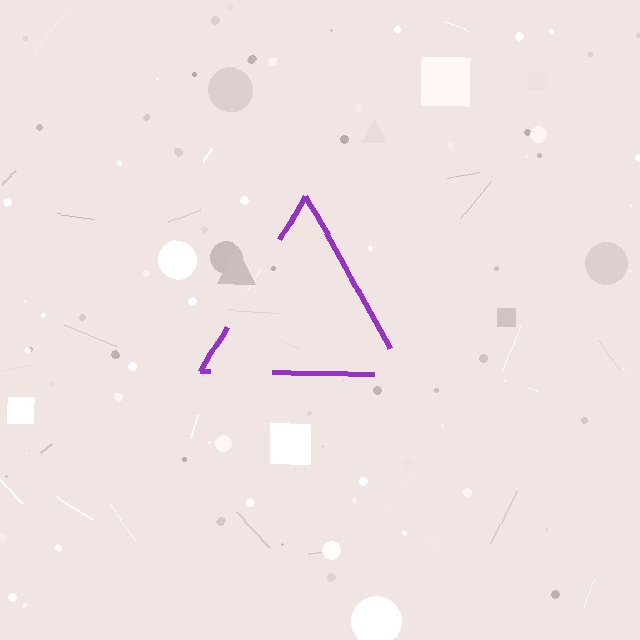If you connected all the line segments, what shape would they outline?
They would outline a triangle.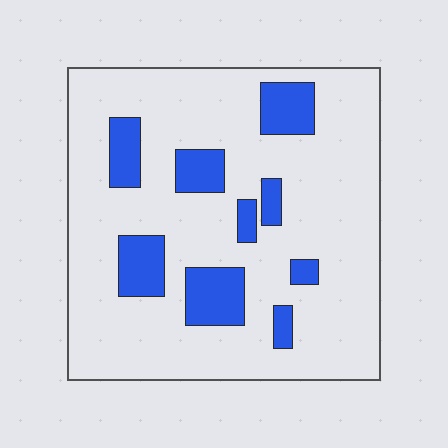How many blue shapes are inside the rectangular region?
9.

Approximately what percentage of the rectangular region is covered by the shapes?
Approximately 20%.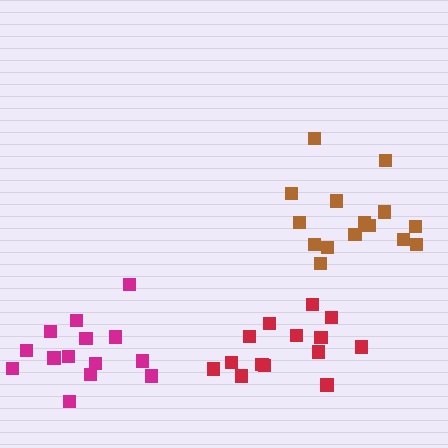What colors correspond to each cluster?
The clusters are colored: brown, magenta, red.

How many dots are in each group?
Group 1: 15 dots, Group 2: 14 dots, Group 3: 14 dots (43 total).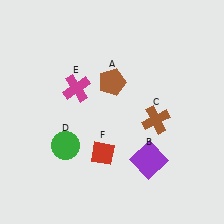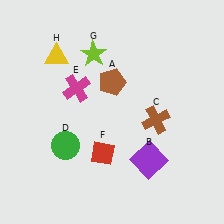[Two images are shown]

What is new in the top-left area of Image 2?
A lime star (G) was added in the top-left area of Image 2.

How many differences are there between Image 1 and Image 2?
There are 2 differences between the two images.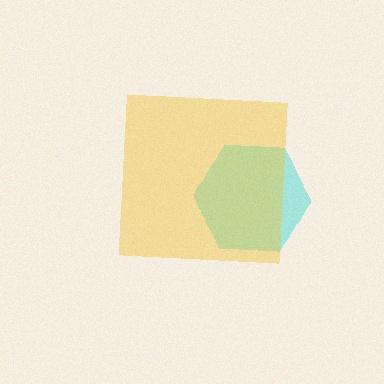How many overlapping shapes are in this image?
There are 2 overlapping shapes in the image.